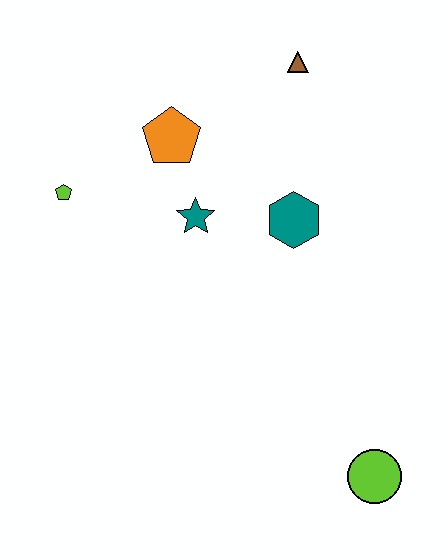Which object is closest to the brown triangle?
The orange pentagon is closest to the brown triangle.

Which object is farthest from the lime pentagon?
The lime circle is farthest from the lime pentagon.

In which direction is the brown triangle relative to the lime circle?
The brown triangle is above the lime circle.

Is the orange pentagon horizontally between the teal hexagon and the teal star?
No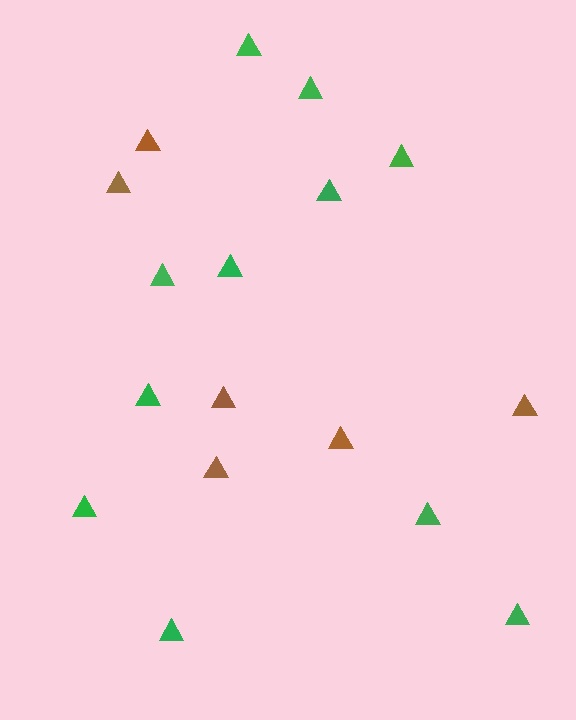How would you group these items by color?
There are 2 groups: one group of brown triangles (6) and one group of green triangles (11).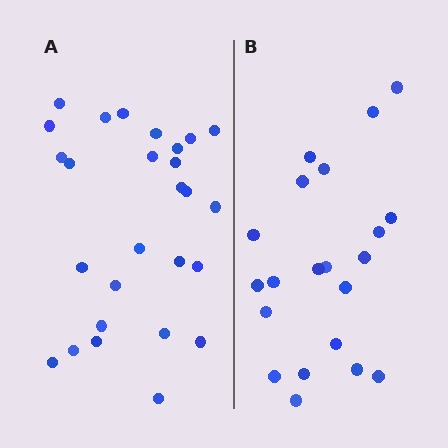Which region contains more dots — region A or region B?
Region A (the left region) has more dots.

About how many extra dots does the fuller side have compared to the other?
Region A has about 6 more dots than region B.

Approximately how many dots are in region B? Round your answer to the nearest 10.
About 20 dots. (The exact count is 21, which rounds to 20.)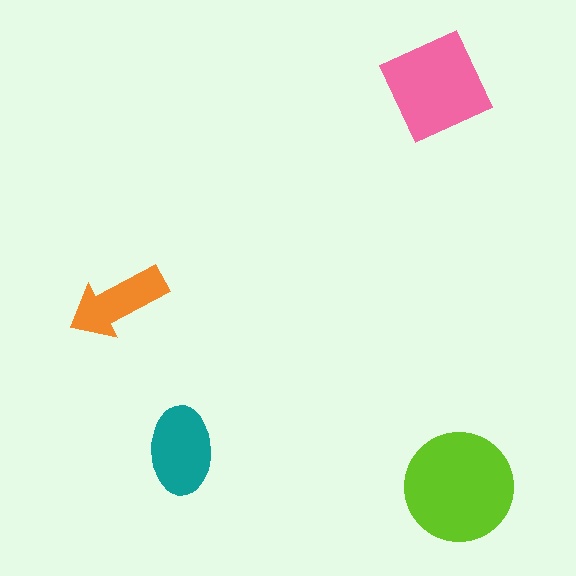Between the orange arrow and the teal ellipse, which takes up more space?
The teal ellipse.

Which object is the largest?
The lime circle.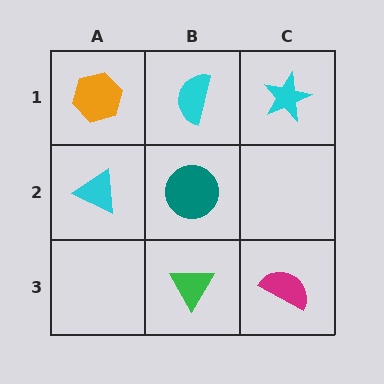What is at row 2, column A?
A cyan triangle.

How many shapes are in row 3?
2 shapes.